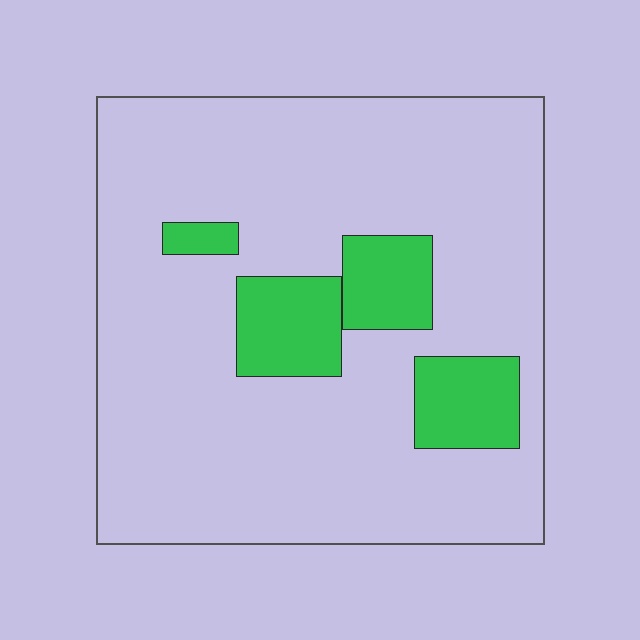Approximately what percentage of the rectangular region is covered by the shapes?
Approximately 15%.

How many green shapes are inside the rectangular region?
4.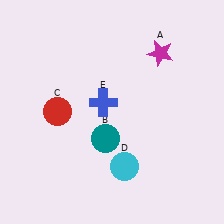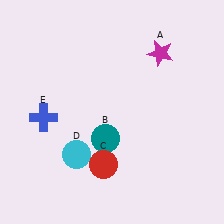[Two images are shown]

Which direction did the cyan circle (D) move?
The cyan circle (D) moved left.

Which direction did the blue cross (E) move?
The blue cross (E) moved left.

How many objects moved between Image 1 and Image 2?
3 objects moved between the two images.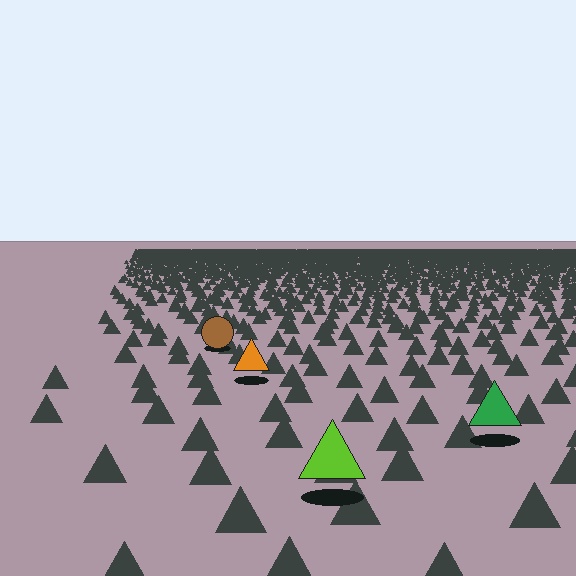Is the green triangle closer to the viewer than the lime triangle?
No. The lime triangle is closer — you can tell from the texture gradient: the ground texture is coarser near it.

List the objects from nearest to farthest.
From nearest to farthest: the lime triangle, the green triangle, the orange triangle, the brown circle.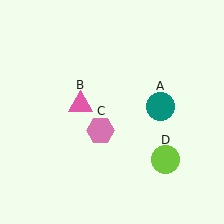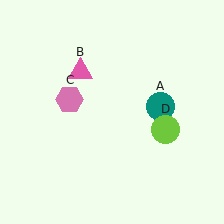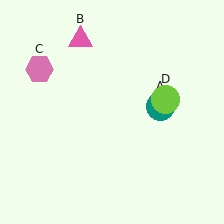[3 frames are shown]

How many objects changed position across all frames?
3 objects changed position: pink triangle (object B), pink hexagon (object C), lime circle (object D).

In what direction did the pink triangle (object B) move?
The pink triangle (object B) moved up.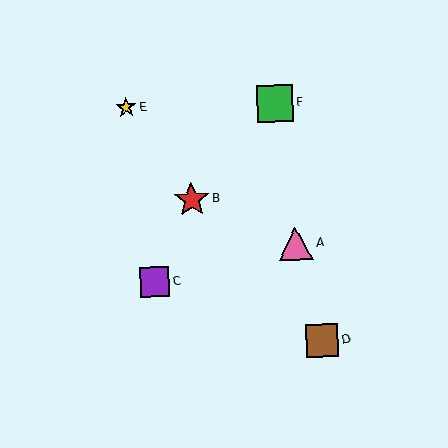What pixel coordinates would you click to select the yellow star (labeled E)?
Click at (126, 107) to select the yellow star E.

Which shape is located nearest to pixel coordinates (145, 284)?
The purple square (labeled C) at (154, 282) is nearest to that location.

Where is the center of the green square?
The center of the green square is at (275, 104).